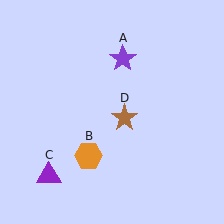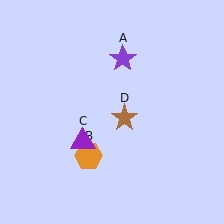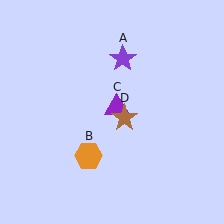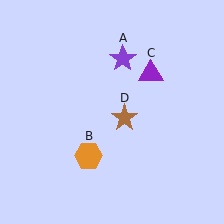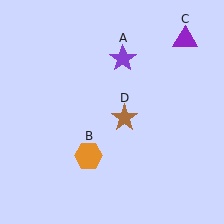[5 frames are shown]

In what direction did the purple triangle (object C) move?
The purple triangle (object C) moved up and to the right.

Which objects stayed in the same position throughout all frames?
Purple star (object A) and orange hexagon (object B) and brown star (object D) remained stationary.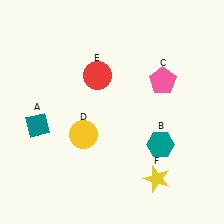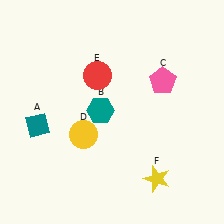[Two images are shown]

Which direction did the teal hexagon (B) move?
The teal hexagon (B) moved left.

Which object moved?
The teal hexagon (B) moved left.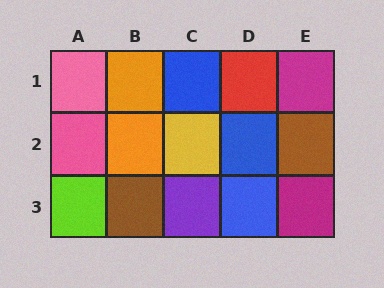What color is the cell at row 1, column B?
Orange.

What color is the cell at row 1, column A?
Pink.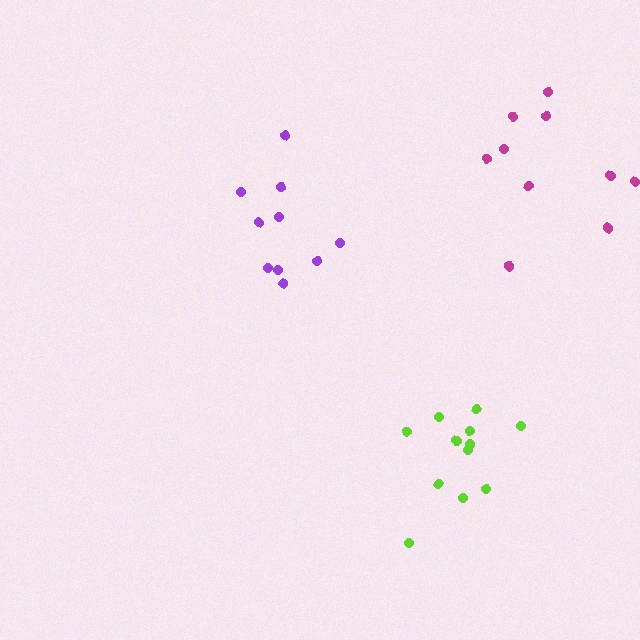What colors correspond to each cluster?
The clusters are colored: magenta, purple, lime.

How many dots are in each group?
Group 1: 10 dots, Group 2: 10 dots, Group 3: 12 dots (32 total).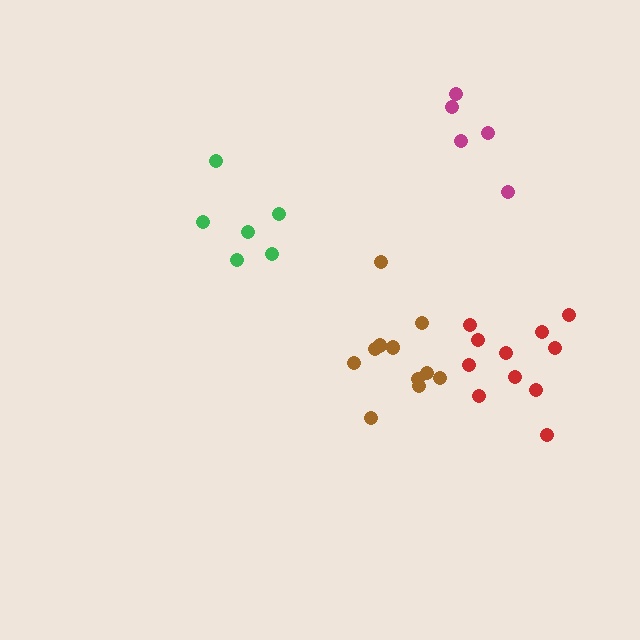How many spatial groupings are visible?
There are 4 spatial groupings.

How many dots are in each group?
Group 1: 6 dots, Group 2: 11 dots, Group 3: 5 dots, Group 4: 11 dots (33 total).